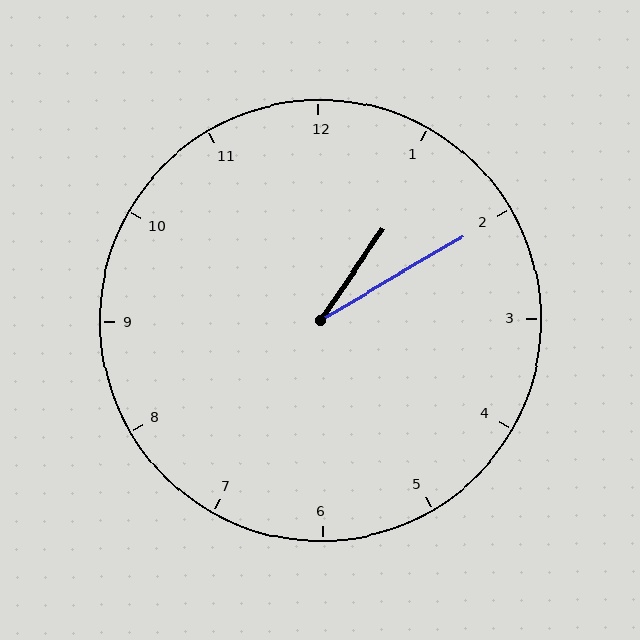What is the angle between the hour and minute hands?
Approximately 25 degrees.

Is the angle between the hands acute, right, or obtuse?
It is acute.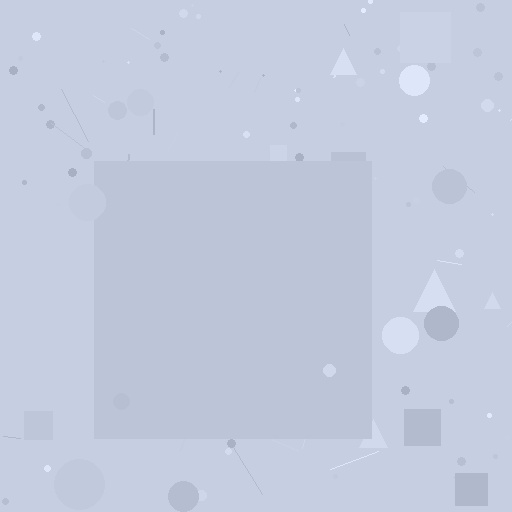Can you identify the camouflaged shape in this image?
The camouflaged shape is a square.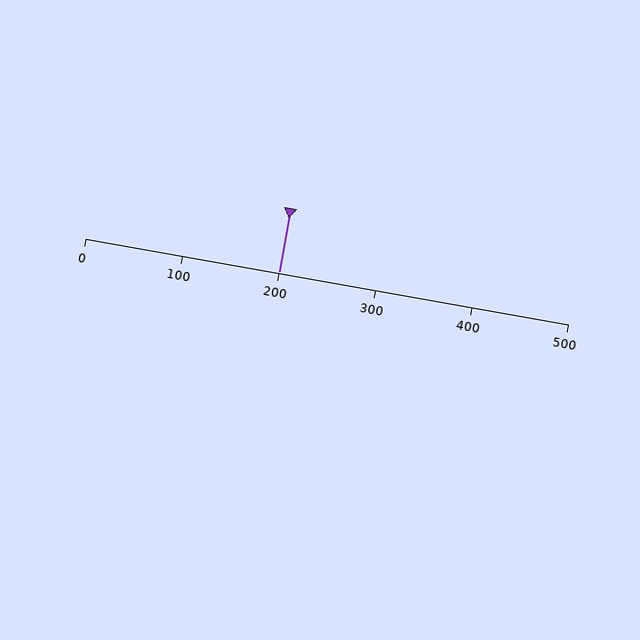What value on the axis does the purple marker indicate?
The marker indicates approximately 200.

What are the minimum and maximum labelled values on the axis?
The axis runs from 0 to 500.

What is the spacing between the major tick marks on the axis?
The major ticks are spaced 100 apart.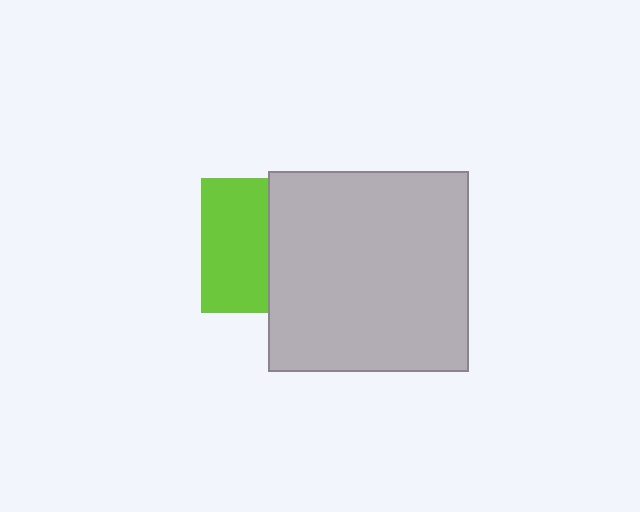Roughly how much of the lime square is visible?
About half of it is visible (roughly 49%).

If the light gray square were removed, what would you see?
You would see the complete lime square.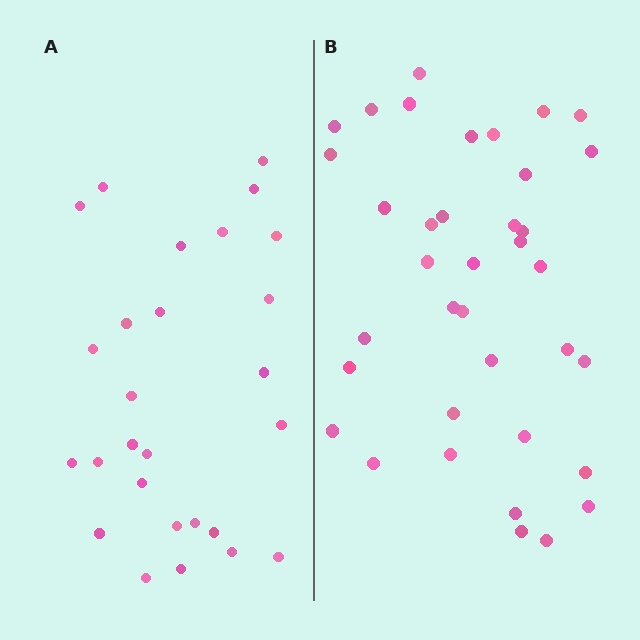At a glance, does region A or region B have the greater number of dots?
Region B (the right region) has more dots.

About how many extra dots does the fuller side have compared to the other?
Region B has roughly 10 or so more dots than region A.